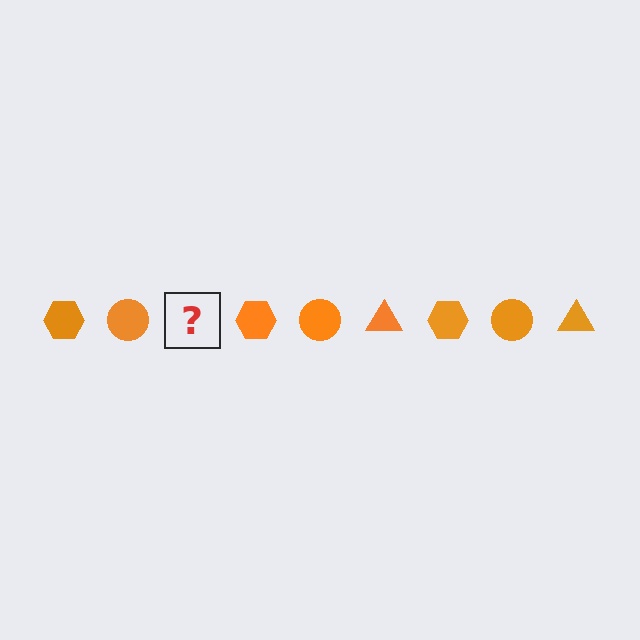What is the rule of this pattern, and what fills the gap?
The rule is that the pattern cycles through hexagon, circle, triangle shapes in orange. The gap should be filled with an orange triangle.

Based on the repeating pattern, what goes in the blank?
The blank should be an orange triangle.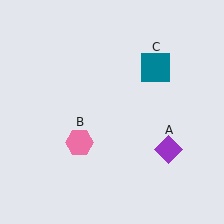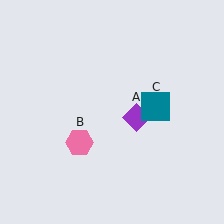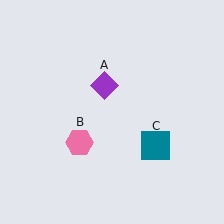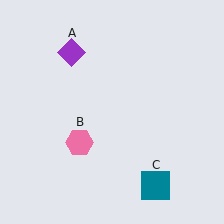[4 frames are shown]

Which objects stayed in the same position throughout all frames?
Pink hexagon (object B) remained stationary.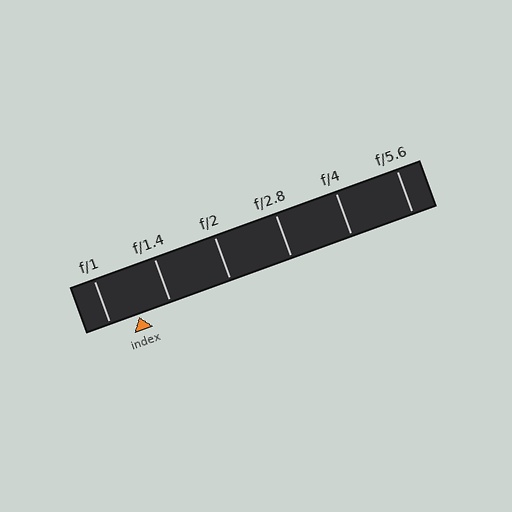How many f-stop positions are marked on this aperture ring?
There are 6 f-stop positions marked.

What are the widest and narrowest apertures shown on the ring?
The widest aperture shown is f/1 and the narrowest is f/5.6.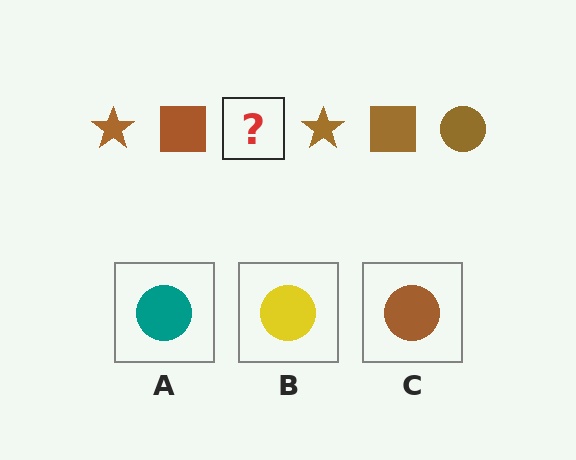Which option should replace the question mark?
Option C.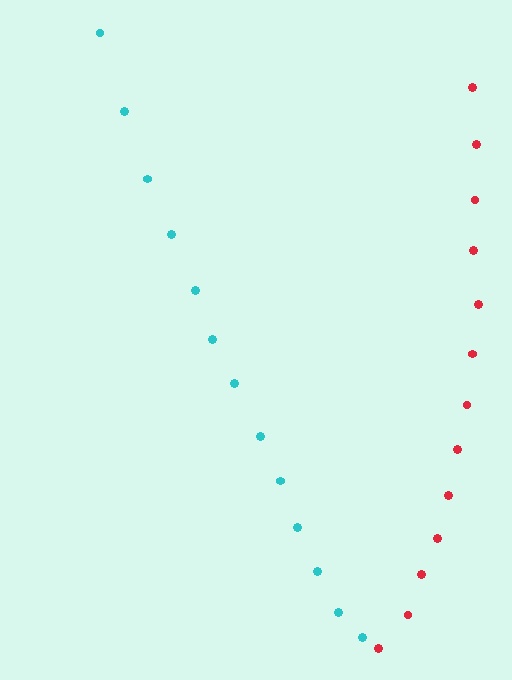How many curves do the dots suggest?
There are 2 distinct paths.